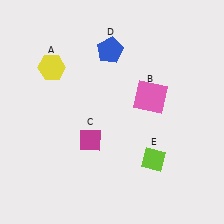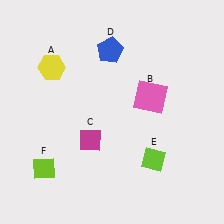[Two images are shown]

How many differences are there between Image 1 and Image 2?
There is 1 difference between the two images.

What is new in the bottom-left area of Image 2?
A lime diamond (F) was added in the bottom-left area of Image 2.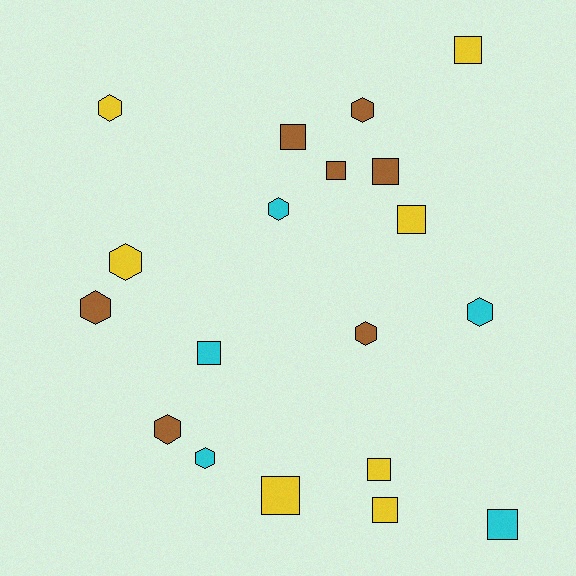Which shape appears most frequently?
Square, with 10 objects.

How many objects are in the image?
There are 19 objects.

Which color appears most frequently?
Brown, with 7 objects.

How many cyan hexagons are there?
There are 3 cyan hexagons.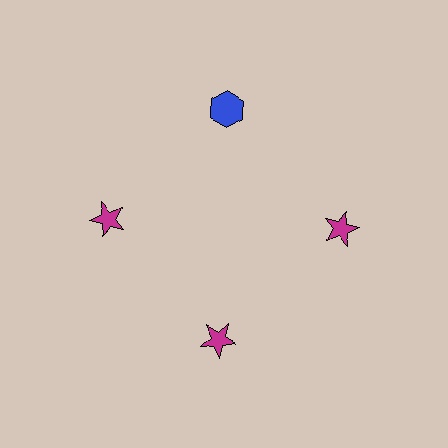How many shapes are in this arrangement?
There are 4 shapes arranged in a ring pattern.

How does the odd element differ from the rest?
It differs in both color (blue instead of magenta) and shape (hexagon instead of star).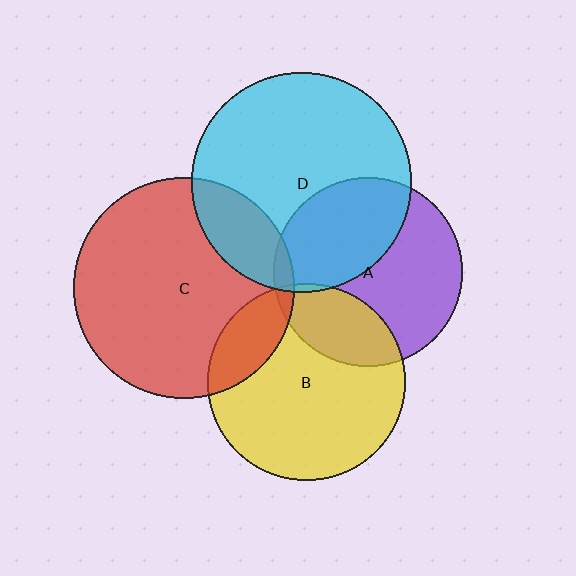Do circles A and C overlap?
Yes.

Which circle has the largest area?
Circle C (red).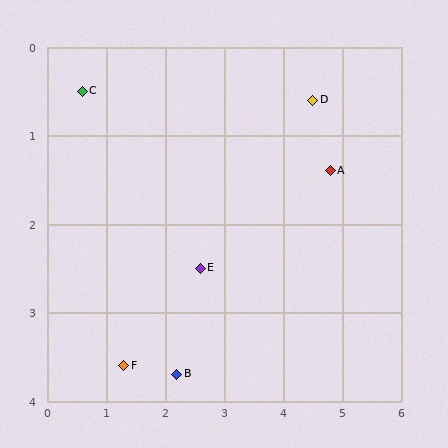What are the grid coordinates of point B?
Point B is at approximately (2.2, 3.7).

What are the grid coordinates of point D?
Point D is at approximately (4.5, 0.6).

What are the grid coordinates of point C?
Point C is at approximately (0.6, 0.5).